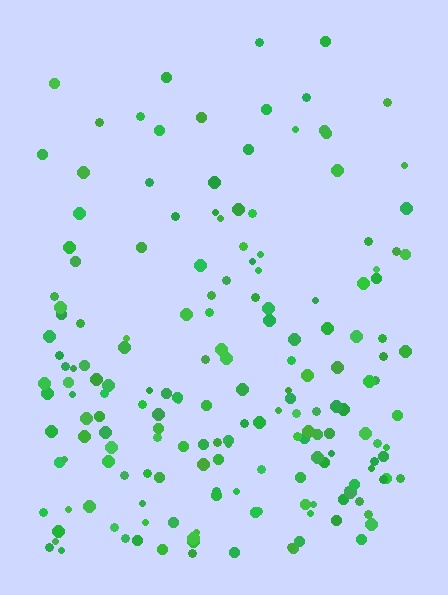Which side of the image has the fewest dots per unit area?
The top.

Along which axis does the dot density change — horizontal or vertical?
Vertical.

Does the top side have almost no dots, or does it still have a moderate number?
Still a moderate number, just noticeably fewer than the bottom.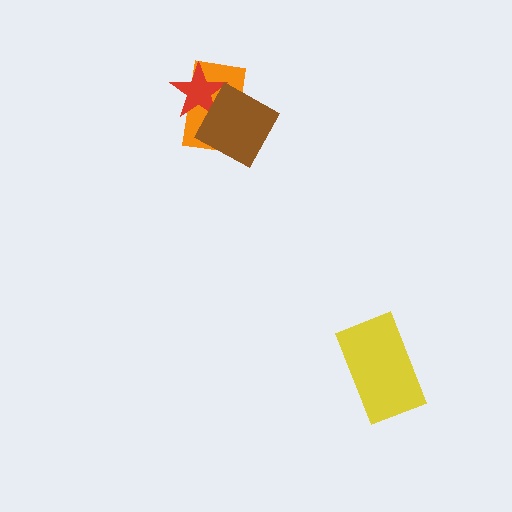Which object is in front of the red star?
The brown diamond is in front of the red star.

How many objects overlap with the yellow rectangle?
0 objects overlap with the yellow rectangle.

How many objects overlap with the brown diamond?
2 objects overlap with the brown diamond.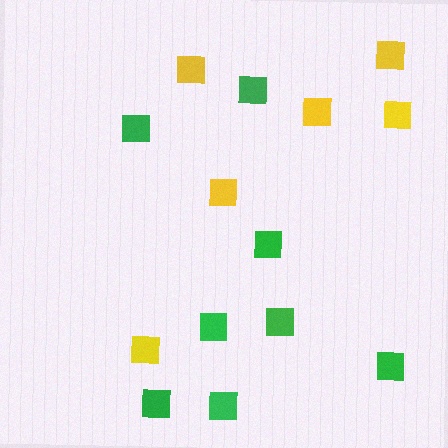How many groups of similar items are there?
There are 2 groups: one group of yellow squares (6) and one group of green squares (8).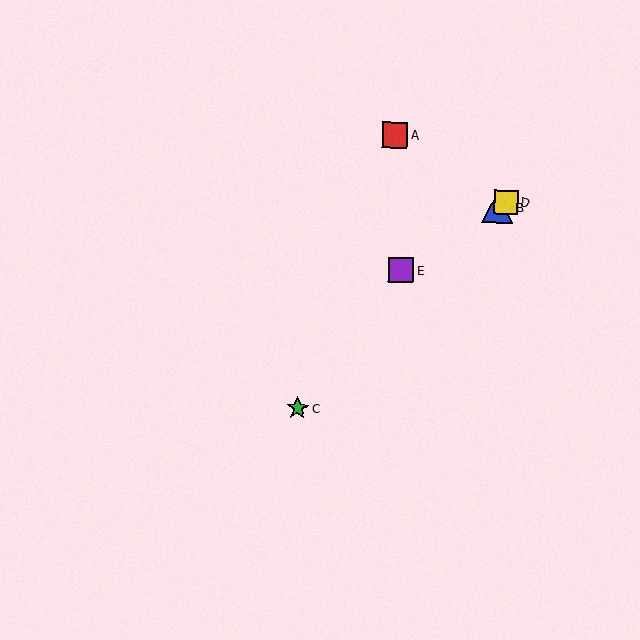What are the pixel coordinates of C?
Object C is at (298, 408).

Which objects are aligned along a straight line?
Objects B, D, E are aligned along a straight line.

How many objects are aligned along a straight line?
3 objects (B, D, E) are aligned along a straight line.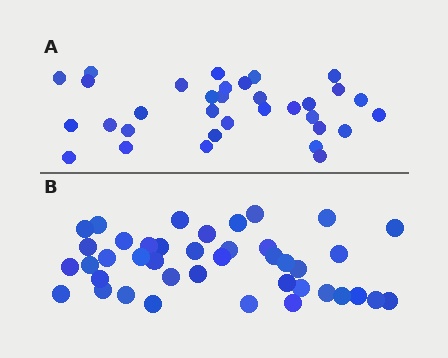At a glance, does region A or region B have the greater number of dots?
Region B (the bottom region) has more dots.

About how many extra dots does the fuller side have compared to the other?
Region B has roughly 8 or so more dots than region A.